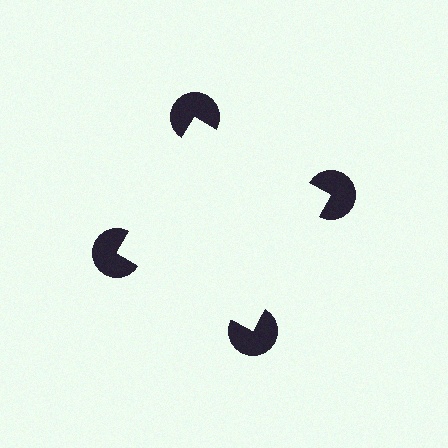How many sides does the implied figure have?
4 sides.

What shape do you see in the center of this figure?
An illusory square — its edges are inferred from the aligned wedge cuts in the pac-man discs, not physically drawn.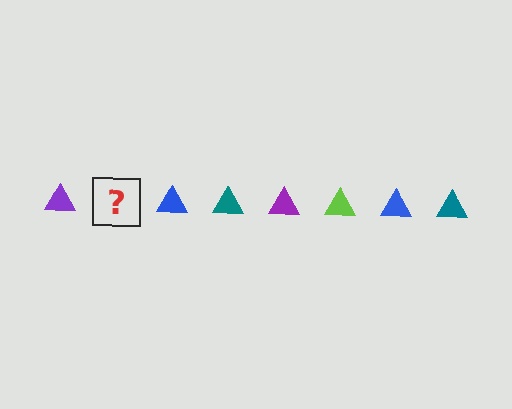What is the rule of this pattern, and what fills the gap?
The rule is that the pattern cycles through purple, lime, blue, teal triangles. The gap should be filled with a lime triangle.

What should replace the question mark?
The question mark should be replaced with a lime triangle.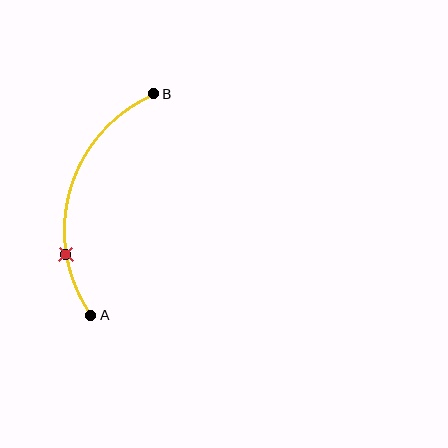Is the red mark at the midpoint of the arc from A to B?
No. The red mark lies on the arc but is closer to endpoint A. The arc midpoint would be at the point on the curve equidistant along the arc from both A and B.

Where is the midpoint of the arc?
The arc midpoint is the point on the curve farthest from the straight line joining A and B. It sits to the left of that line.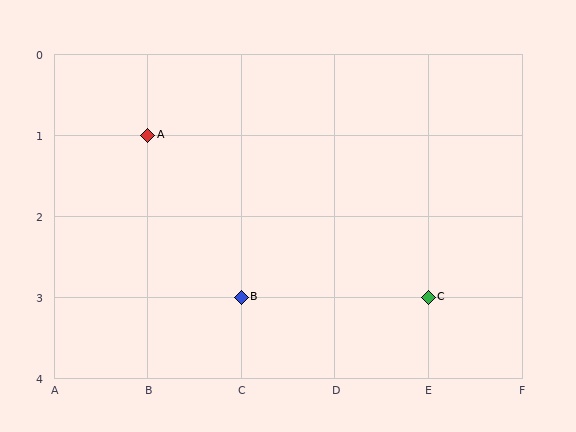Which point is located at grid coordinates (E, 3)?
Point C is at (E, 3).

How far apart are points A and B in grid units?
Points A and B are 1 column and 2 rows apart (about 2.2 grid units diagonally).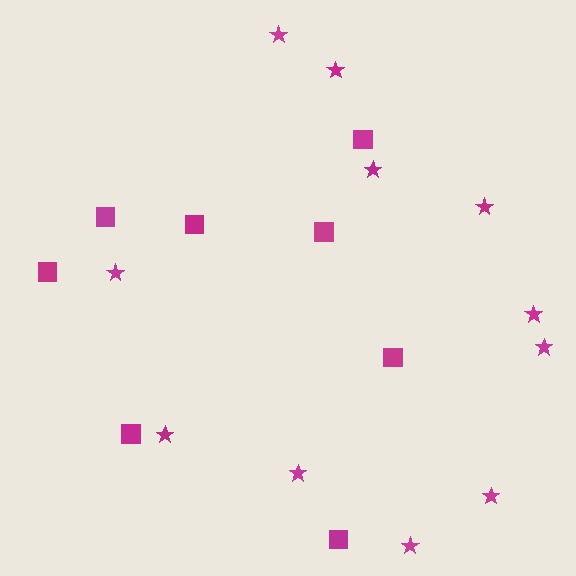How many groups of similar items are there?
There are 2 groups: one group of stars (11) and one group of squares (8).